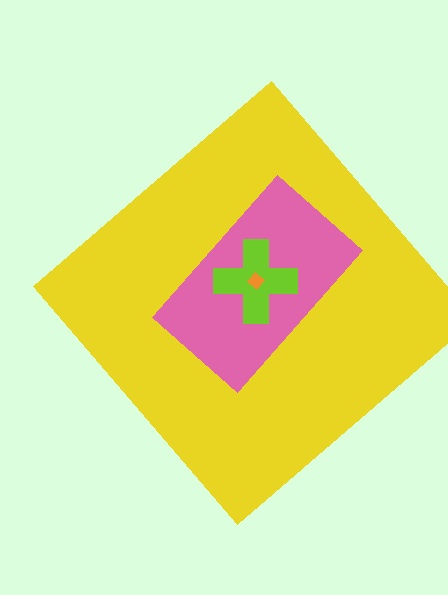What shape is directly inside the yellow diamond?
The pink rectangle.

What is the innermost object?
The orange diamond.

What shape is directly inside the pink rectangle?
The lime cross.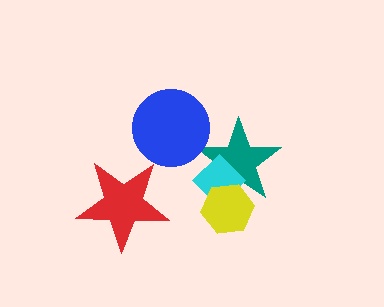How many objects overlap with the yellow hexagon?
2 objects overlap with the yellow hexagon.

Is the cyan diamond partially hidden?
Yes, it is partially covered by another shape.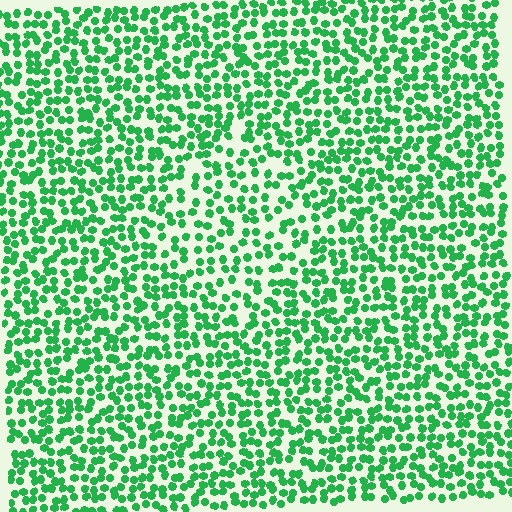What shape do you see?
I see a diamond.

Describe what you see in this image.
The image contains small green elements arranged at two different densities. A diamond-shaped region is visible where the elements are less densely packed than the surrounding area.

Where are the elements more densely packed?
The elements are more densely packed outside the diamond boundary.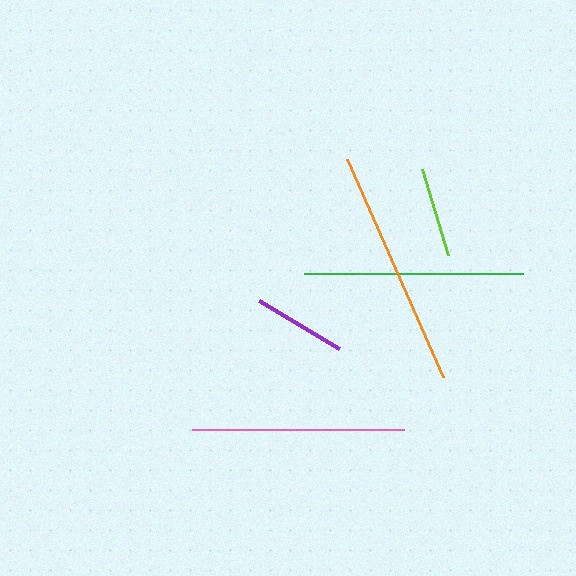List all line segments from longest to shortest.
From longest to shortest: orange, green, pink, purple, lime.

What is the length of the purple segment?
The purple segment is approximately 94 pixels long.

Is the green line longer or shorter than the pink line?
The green line is longer than the pink line.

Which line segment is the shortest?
The lime line is the shortest at approximately 90 pixels.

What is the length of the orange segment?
The orange segment is approximately 239 pixels long.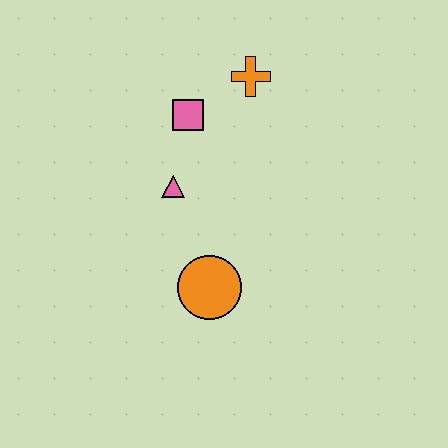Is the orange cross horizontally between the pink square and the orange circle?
No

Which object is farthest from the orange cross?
The orange circle is farthest from the orange cross.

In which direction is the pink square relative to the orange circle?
The pink square is above the orange circle.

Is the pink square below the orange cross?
Yes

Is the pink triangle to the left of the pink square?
Yes